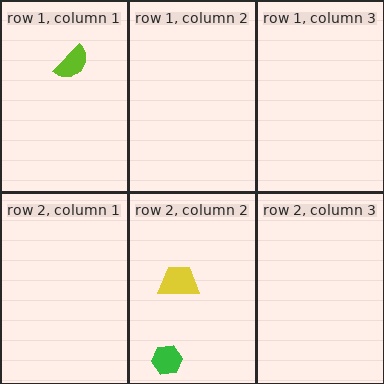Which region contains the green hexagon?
The row 2, column 2 region.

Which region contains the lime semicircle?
The row 1, column 1 region.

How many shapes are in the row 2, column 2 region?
2.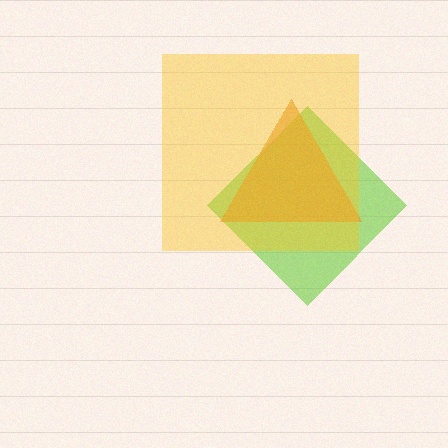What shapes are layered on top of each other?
The layered shapes are: a lime diamond, an orange triangle, a yellow square.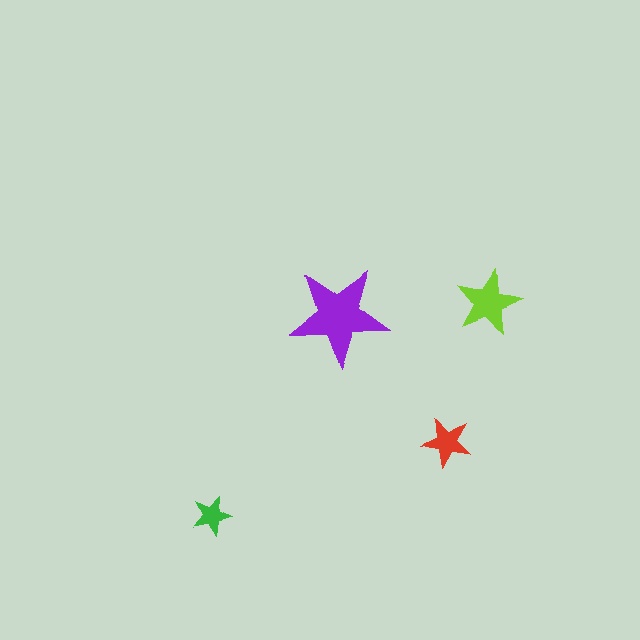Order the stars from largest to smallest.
the purple one, the lime one, the red one, the green one.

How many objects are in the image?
There are 4 objects in the image.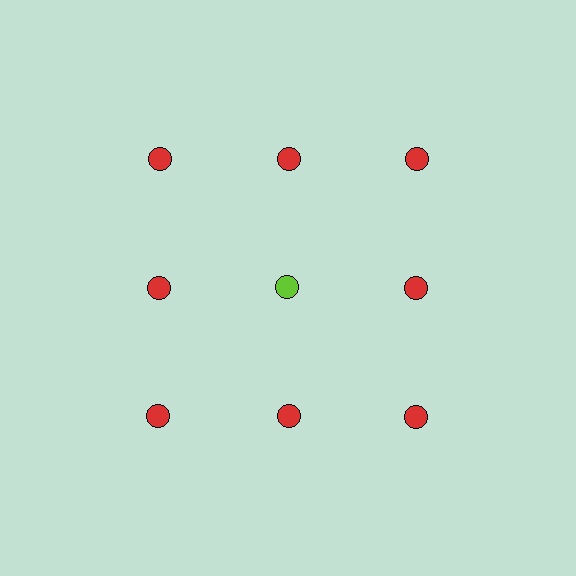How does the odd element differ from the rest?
It has a different color: lime instead of red.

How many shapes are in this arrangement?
There are 9 shapes arranged in a grid pattern.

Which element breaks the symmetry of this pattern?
The lime circle in the second row, second from left column breaks the symmetry. All other shapes are red circles.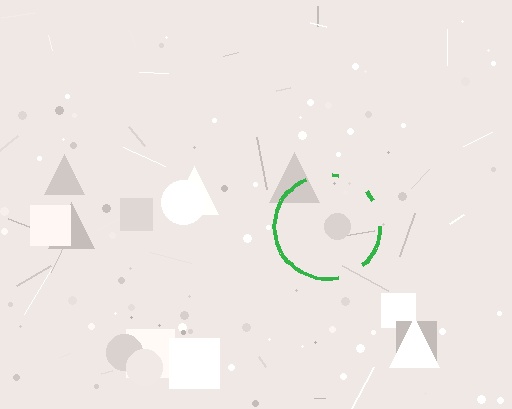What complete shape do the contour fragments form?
The contour fragments form a circle.